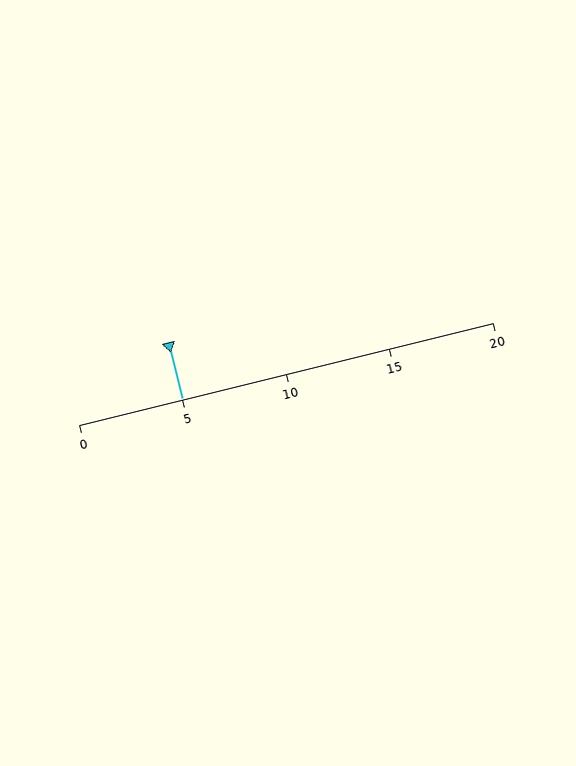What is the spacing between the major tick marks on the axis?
The major ticks are spaced 5 apart.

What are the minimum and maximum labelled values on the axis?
The axis runs from 0 to 20.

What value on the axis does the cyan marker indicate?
The marker indicates approximately 5.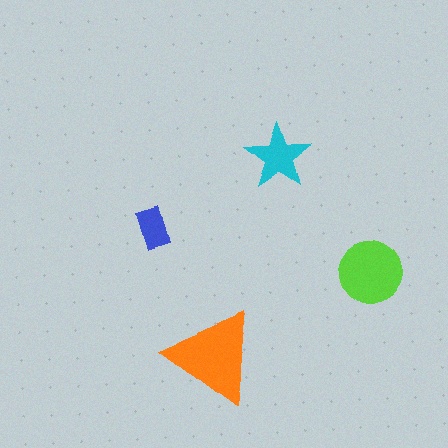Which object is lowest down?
The orange triangle is bottommost.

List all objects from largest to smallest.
The orange triangle, the lime circle, the cyan star, the blue rectangle.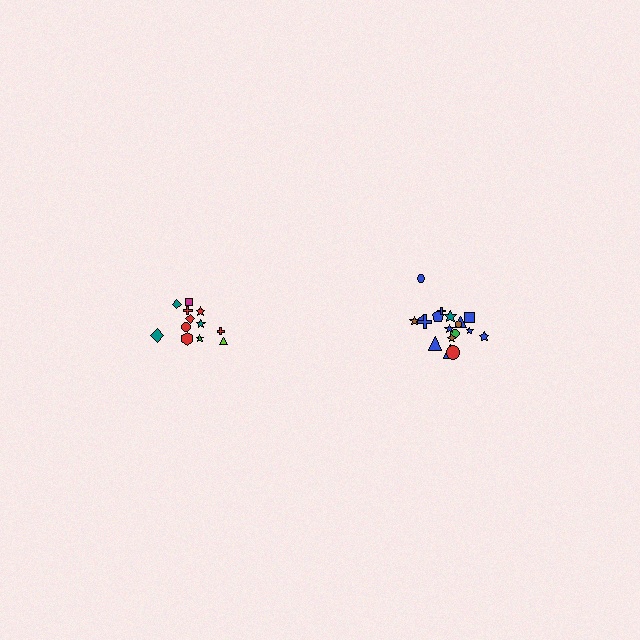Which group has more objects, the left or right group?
The right group.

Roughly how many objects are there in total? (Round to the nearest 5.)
Roughly 30 objects in total.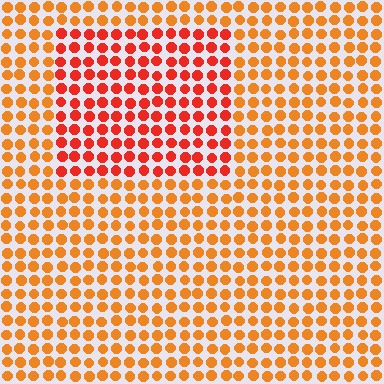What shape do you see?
I see a rectangle.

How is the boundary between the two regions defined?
The boundary is defined purely by a slight shift in hue (about 28 degrees). Spacing, size, and orientation are identical on both sides.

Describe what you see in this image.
The image is filled with small orange elements in a uniform arrangement. A rectangle-shaped region is visible where the elements are tinted to a slightly different hue, forming a subtle color boundary.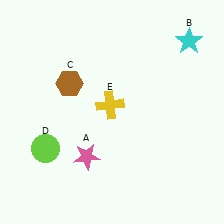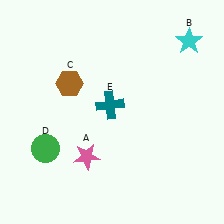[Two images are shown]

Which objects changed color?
D changed from lime to green. E changed from yellow to teal.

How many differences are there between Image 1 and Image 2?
There are 2 differences between the two images.